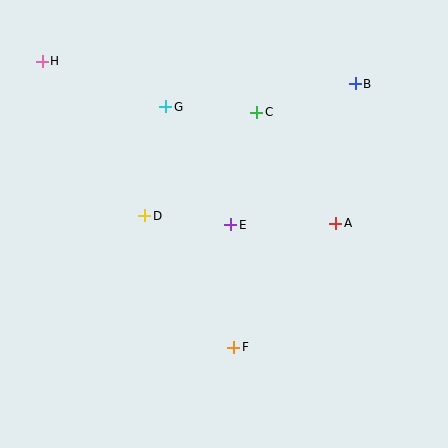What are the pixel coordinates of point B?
Point B is at (355, 84).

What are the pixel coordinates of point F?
Point F is at (234, 347).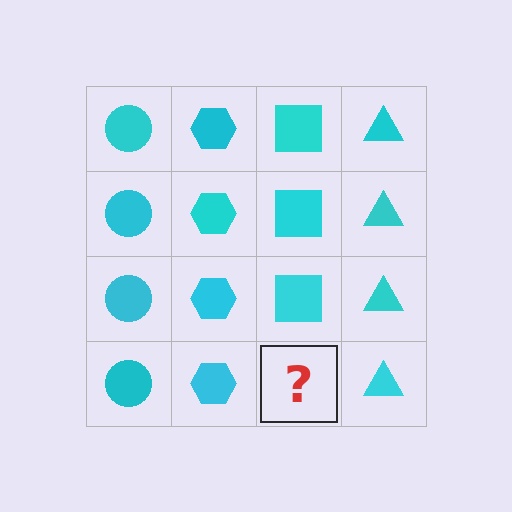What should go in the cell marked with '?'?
The missing cell should contain a cyan square.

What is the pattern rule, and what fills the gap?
The rule is that each column has a consistent shape. The gap should be filled with a cyan square.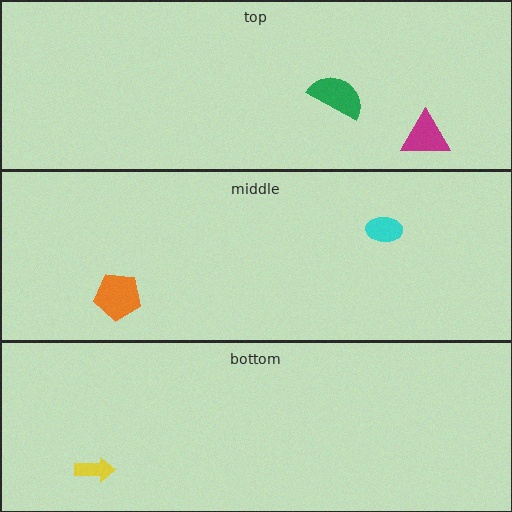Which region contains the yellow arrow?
The bottom region.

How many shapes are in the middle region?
2.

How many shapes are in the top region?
2.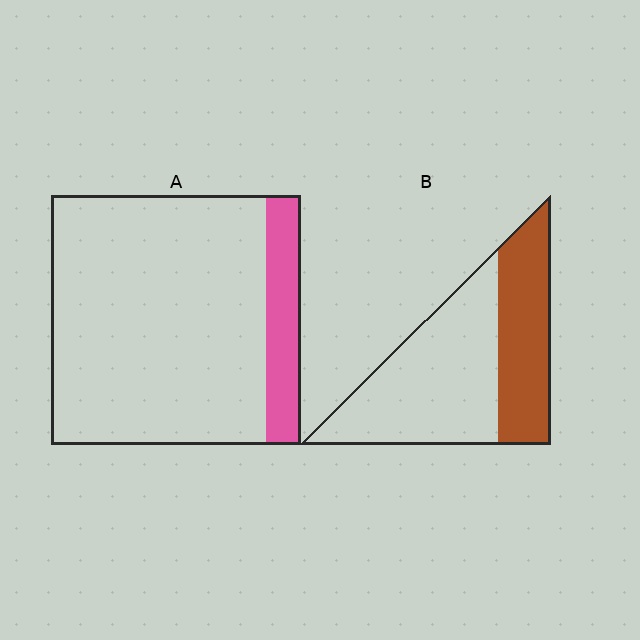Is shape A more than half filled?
No.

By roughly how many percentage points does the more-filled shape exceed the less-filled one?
By roughly 25 percentage points (B over A).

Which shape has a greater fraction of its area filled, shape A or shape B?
Shape B.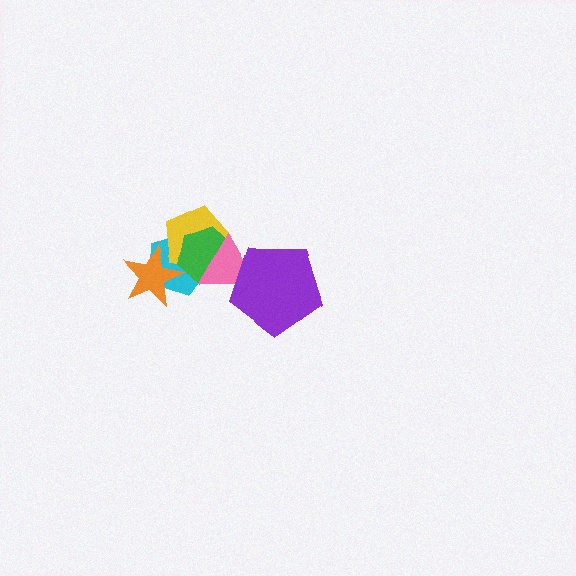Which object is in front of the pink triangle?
The purple pentagon is in front of the pink triangle.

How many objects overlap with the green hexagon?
3 objects overlap with the green hexagon.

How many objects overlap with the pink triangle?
4 objects overlap with the pink triangle.